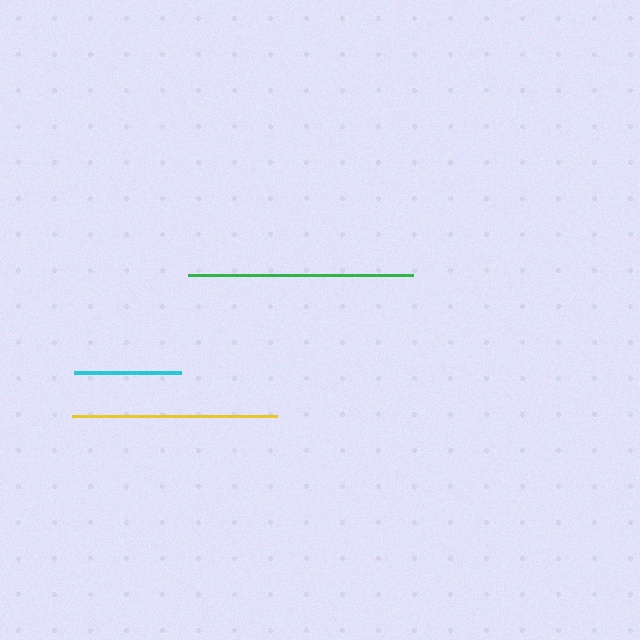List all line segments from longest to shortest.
From longest to shortest: green, yellow, cyan.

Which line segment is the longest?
The green line is the longest at approximately 225 pixels.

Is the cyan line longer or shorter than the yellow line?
The yellow line is longer than the cyan line.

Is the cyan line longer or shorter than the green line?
The green line is longer than the cyan line.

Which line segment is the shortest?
The cyan line is the shortest at approximately 108 pixels.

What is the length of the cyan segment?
The cyan segment is approximately 108 pixels long.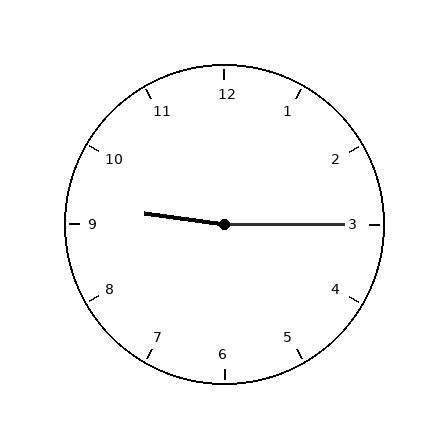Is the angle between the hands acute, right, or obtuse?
It is obtuse.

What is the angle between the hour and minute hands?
Approximately 172 degrees.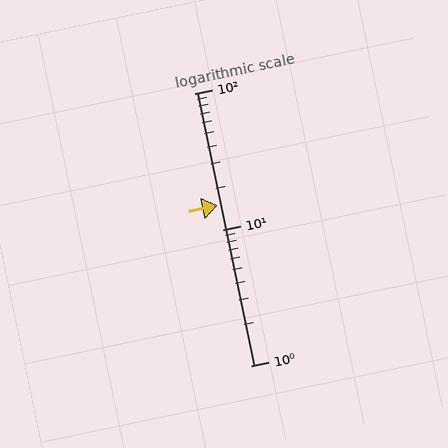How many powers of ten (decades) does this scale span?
The scale spans 2 decades, from 1 to 100.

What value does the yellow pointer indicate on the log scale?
The pointer indicates approximately 15.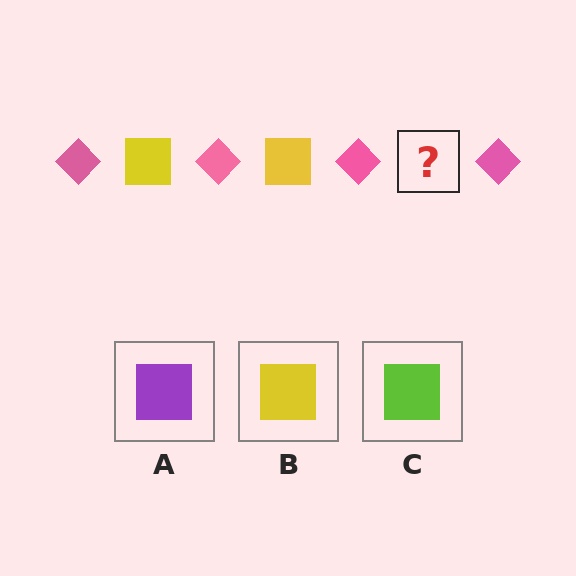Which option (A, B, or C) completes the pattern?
B.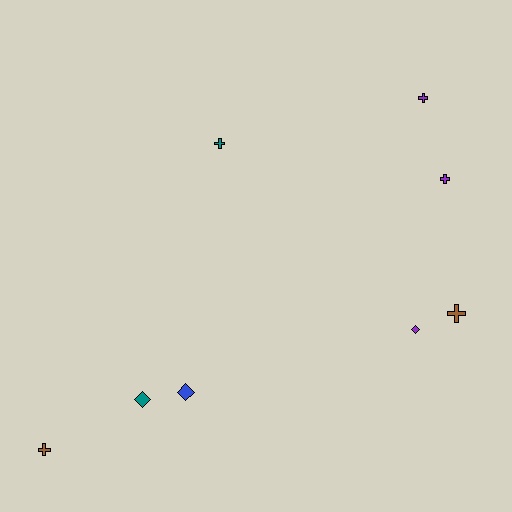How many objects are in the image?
There are 8 objects.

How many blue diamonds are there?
There is 1 blue diamond.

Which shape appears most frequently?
Cross, with 5 objects.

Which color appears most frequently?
Purple, with 3 objects.